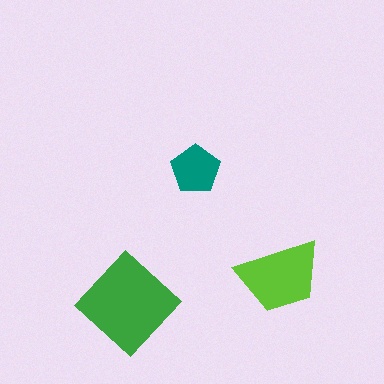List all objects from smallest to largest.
The teal pentagon, the lime trapezoid, the green diamond.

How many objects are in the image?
There are 3 objects in the image.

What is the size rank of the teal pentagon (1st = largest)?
3rd.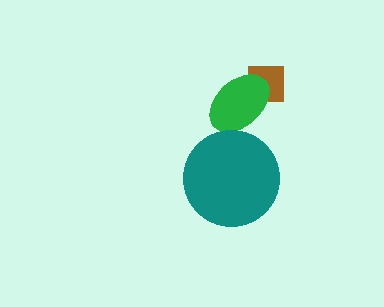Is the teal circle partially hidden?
No, no other shape covers it.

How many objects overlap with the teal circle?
0 objects overlap with the teal circle.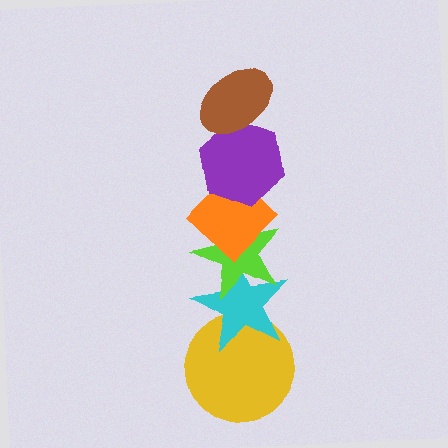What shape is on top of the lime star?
The orange diamond is on top of the lime star.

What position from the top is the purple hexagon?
The purple hexagon is 2nd from the top.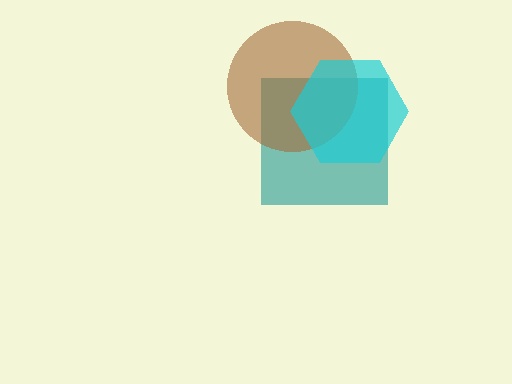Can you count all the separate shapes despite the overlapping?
Yes, there are 3 separate shapes.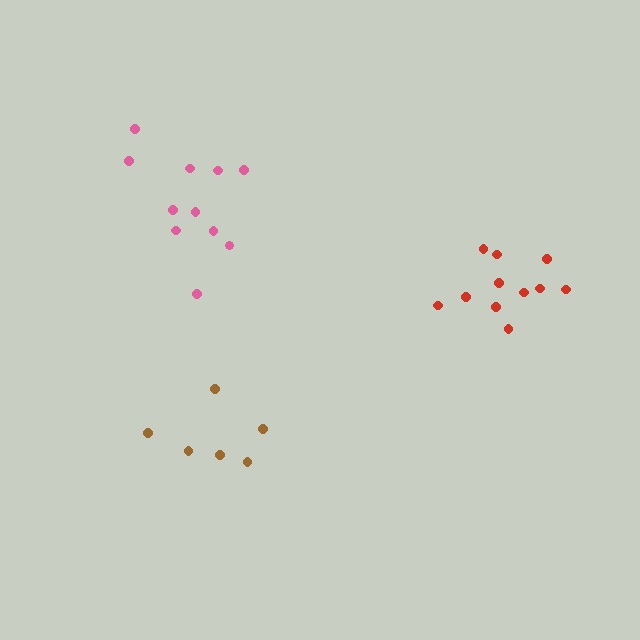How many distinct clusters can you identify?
There are 3 distinct clusters.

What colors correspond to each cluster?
The clusters are colored: pink, red, brown.